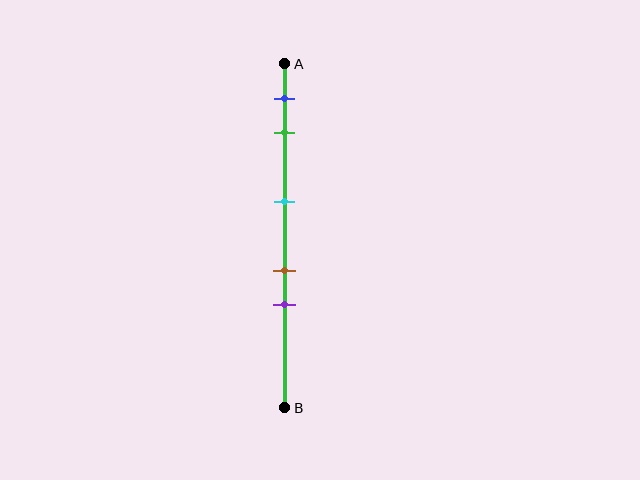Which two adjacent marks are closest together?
The brown and purple marks are the closest adjacent pair.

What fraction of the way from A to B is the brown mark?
The brown mark is approximately 60% (0.6) of the way from A to B.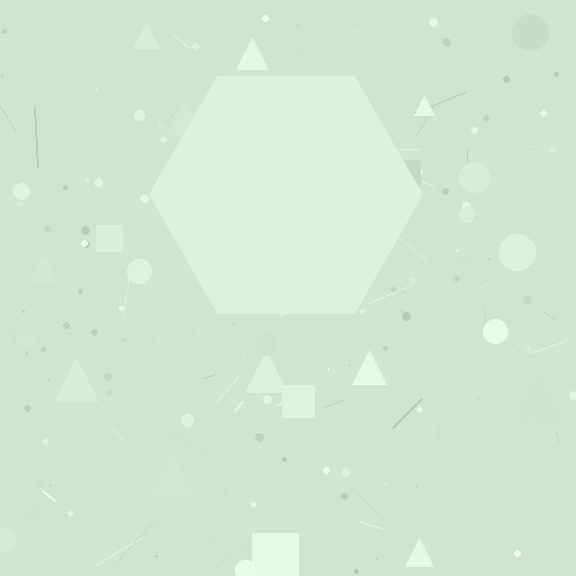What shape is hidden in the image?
A hexagon is hidden in the image.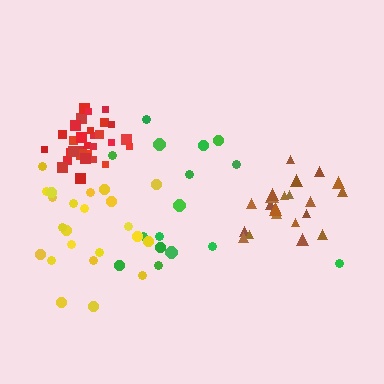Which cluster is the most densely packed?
Red.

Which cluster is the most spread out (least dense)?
Green.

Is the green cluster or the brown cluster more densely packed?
Brown.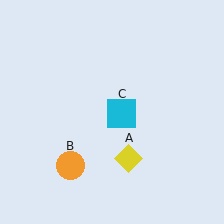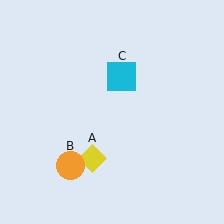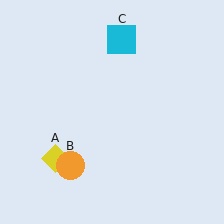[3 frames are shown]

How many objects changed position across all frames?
2 objects changed position: yellow diamond (object A), cyan square (object C).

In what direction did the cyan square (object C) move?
The cyan square (object C) moved up.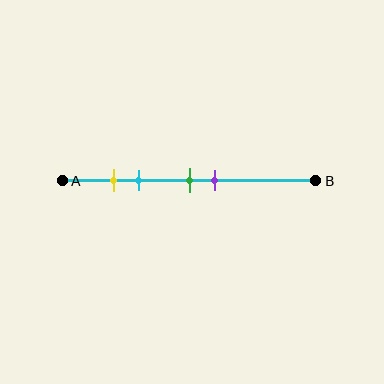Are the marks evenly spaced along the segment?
No, the marks are not evenly spaced.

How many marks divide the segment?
There are 4 marks dividing the segment.